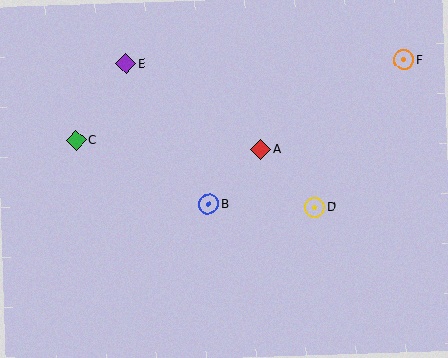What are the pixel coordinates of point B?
Point B is at (209, 204).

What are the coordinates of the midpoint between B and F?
The midpoint between B and F is at (306, 132).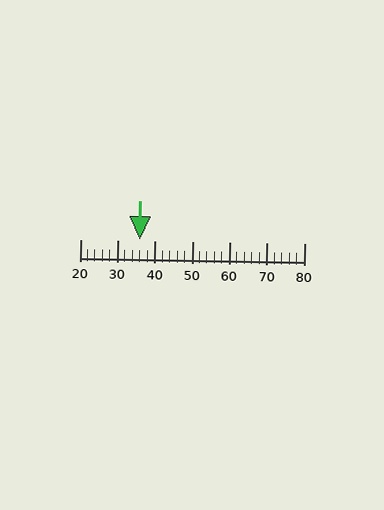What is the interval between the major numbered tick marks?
The major tick marks are spaced 10 units apart.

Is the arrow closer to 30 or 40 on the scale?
The arrow is closer to 40.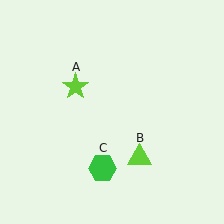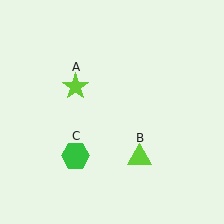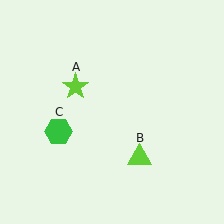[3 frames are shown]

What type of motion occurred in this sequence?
The green hexagon (object C) rotated clockwise around the center of the scene.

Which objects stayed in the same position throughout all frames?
Lime star (object A) and lime triangle (object B) remained stationary.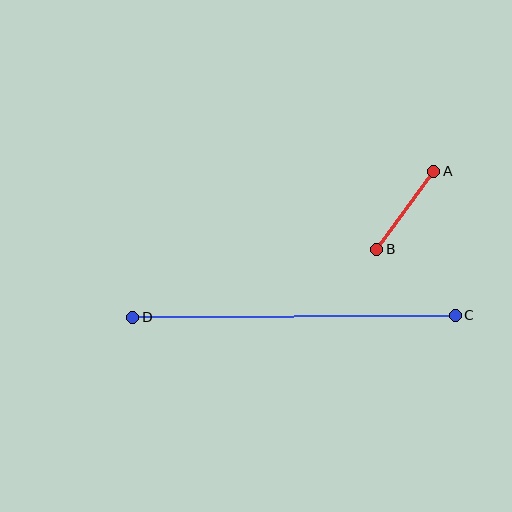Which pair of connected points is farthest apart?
Points C and D are farthest apart.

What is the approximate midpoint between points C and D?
The midpoint is at approximately (294, 316) pixels.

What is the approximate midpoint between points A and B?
The midpoint is at approximately (405, 210) pixels.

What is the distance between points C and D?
The distance is approximately 322 pixels.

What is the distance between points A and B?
The distance is approximately 97 pixels.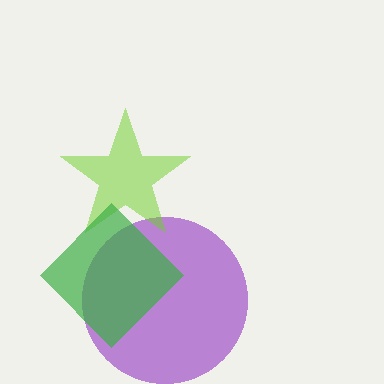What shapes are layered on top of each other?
The layered shapes are: a purple circle, a lime star, a green diamond.